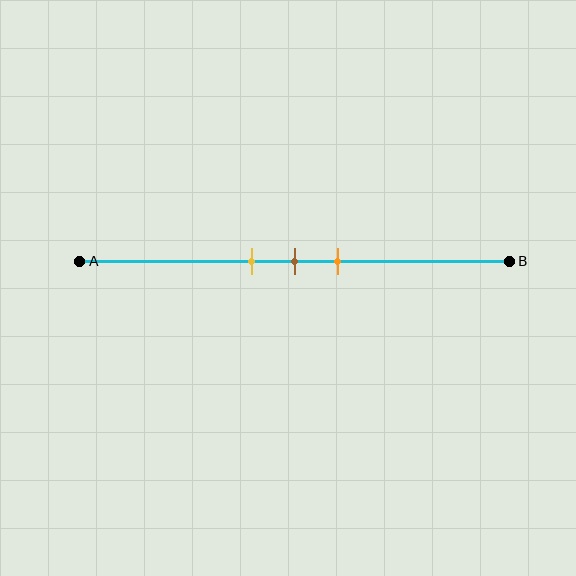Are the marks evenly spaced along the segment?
Yes, the marks are approximately evenly spaced.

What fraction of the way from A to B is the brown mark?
The brown mark is approximately 50% (0.5) of the way from A to B.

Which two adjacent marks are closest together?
The yellow and brown marks are the closest adjacent pair.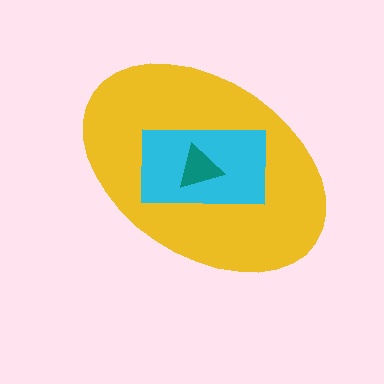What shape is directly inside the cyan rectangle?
The teal triangle.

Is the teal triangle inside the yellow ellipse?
Yes.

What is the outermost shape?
The yellow ellipse.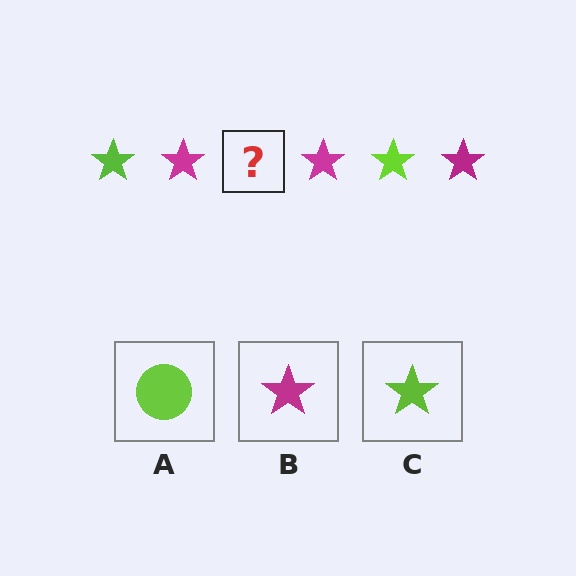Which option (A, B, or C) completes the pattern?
C.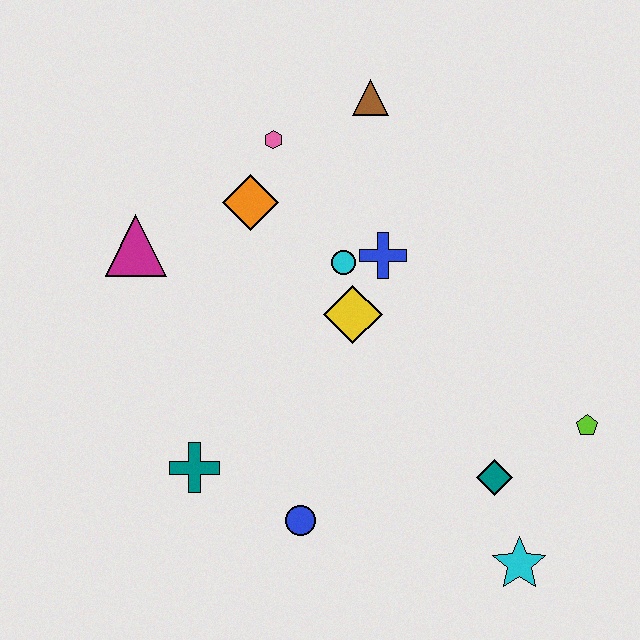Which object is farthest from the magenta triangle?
The cyan star is farthest from the magenta triangle.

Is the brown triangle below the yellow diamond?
No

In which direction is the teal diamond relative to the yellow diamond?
The teal diamond is below the yellow diamond.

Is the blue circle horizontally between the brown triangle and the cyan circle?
No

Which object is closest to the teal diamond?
The cyan star is closest to the teal diamond.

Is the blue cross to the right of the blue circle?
Yes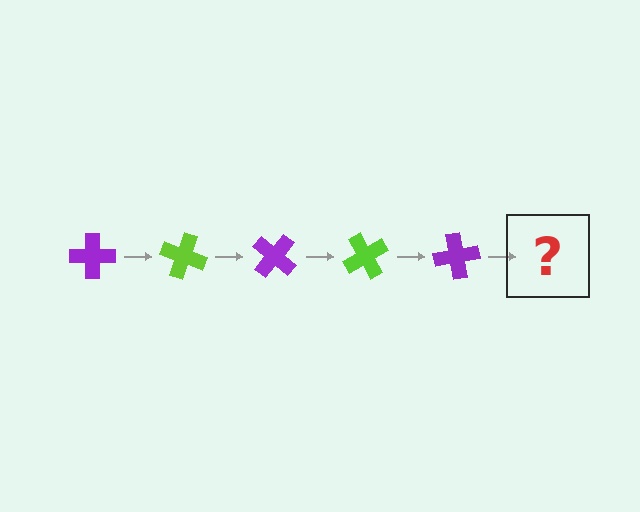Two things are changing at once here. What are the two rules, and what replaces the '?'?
The two rules are that it rotates 20 degrees each step and the color cycles through purple and lime. The '?' should be a lime cross, rotated 100 degrees from the start.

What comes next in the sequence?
The next element should be a lime cross, rotated 100 degrees from the start.